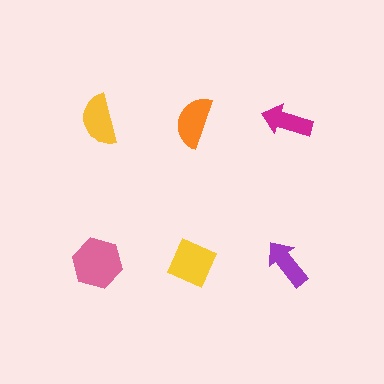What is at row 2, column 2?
A yellow diamond.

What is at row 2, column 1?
A pink hexagon.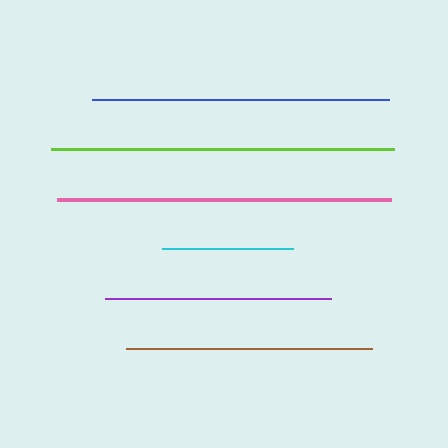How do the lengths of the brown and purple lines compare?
The brown and purple lines are approximately the same length.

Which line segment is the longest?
The lime line is the longest at approximately 343 pixels.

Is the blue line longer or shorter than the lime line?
The lime line is longer than the blue line.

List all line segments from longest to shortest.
From longest to shortest: lime, pink, blue, brown, purple, cyan.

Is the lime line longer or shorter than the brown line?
The lime line is longer than the brown line.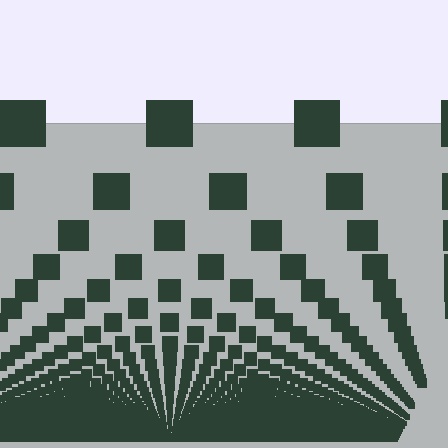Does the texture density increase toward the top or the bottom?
Density increases toward the bottom.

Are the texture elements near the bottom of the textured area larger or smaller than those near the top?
Smaller. The gradient is inverted — elements near the bottom are smaller and denser.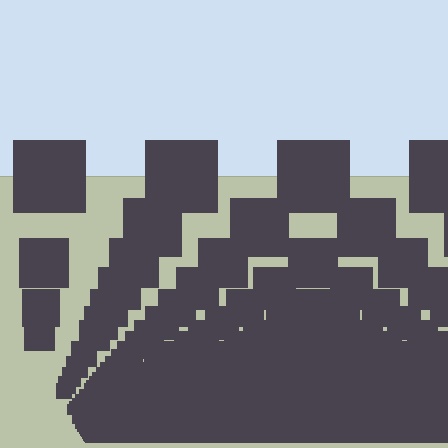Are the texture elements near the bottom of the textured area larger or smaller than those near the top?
Smaller. The gradient is inverted — elements near the bottom are smaller and denser.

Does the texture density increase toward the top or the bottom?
Density increases toward the bottom.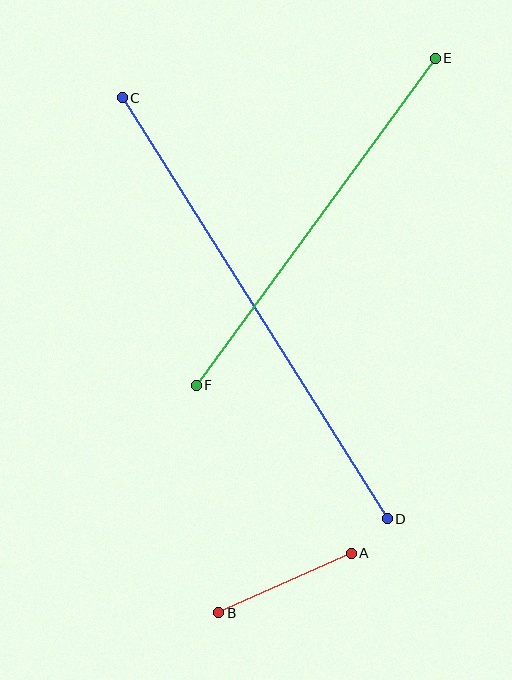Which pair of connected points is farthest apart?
Points C and D are farthest apart.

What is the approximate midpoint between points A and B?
The midpoint is at approximately (285, 583) pixels.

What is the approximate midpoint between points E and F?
The midpoint is at approximately (316, 222) pixels.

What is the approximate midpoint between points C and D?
The midpoint is at approximately (255, 308) pixels.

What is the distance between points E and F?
The distance is approximately 405 pixels.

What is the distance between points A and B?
The distance is approximately 146 pixels.